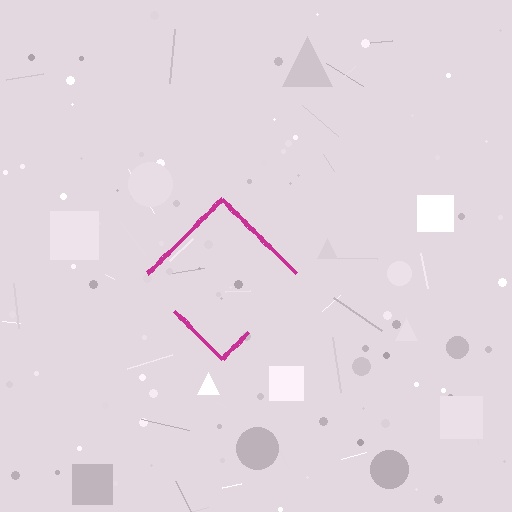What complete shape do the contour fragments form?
The contour fragments form a diamond.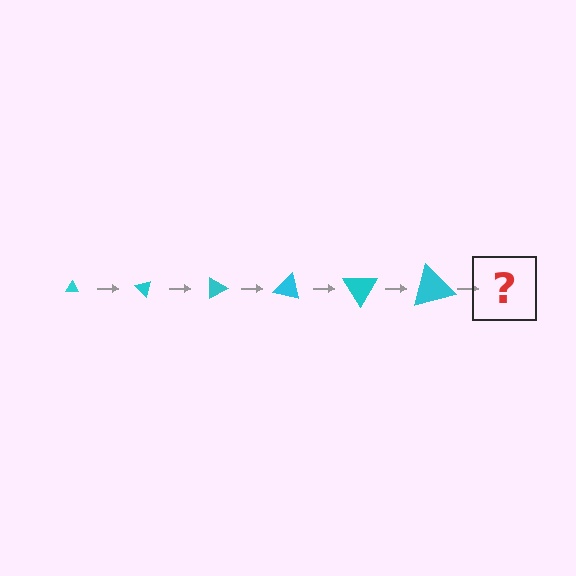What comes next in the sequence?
The next element should be a triangle, larger than the previous one and rotated 270 degrees from the start.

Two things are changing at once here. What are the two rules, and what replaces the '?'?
The two rules are that the triangle grows larger each step and it rotates 45 degrees each step. The '?' should be a triangle, larger than the previous one and rotated 270 degrees from the start.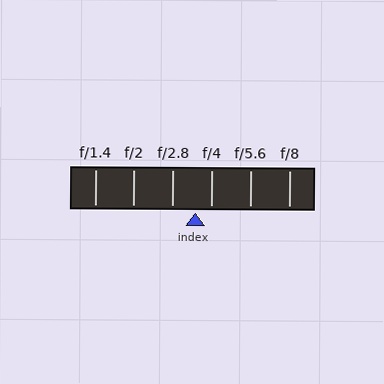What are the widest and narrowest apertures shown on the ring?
The widest aperture shown is f/1.4 and the narrowest is f/8.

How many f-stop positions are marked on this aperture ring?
There are 6 f-stop positions marked.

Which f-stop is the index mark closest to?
The index mark is closest to f/4.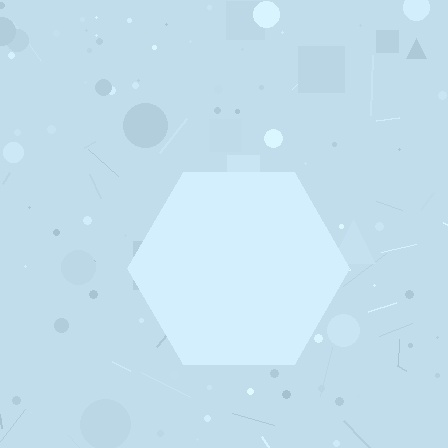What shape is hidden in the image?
A hexagon is hidden in the image.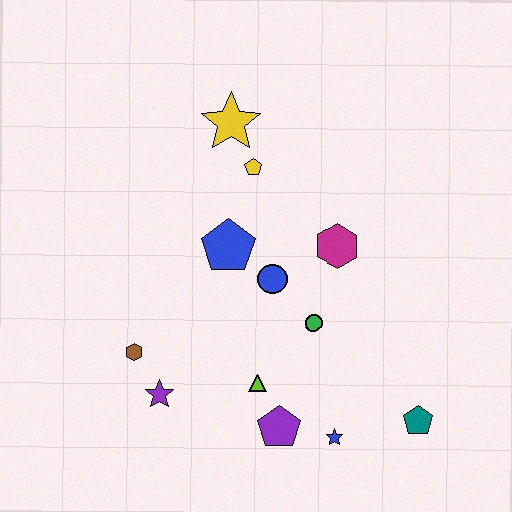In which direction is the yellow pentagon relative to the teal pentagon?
The yellow pentagon is above the teal pentagon.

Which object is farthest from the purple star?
The yellow star is farthest from the purple star.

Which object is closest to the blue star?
The purple pentagon is closest to the blue star.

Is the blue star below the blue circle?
Yes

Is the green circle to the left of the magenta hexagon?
Yes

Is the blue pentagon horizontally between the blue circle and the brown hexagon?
Yes